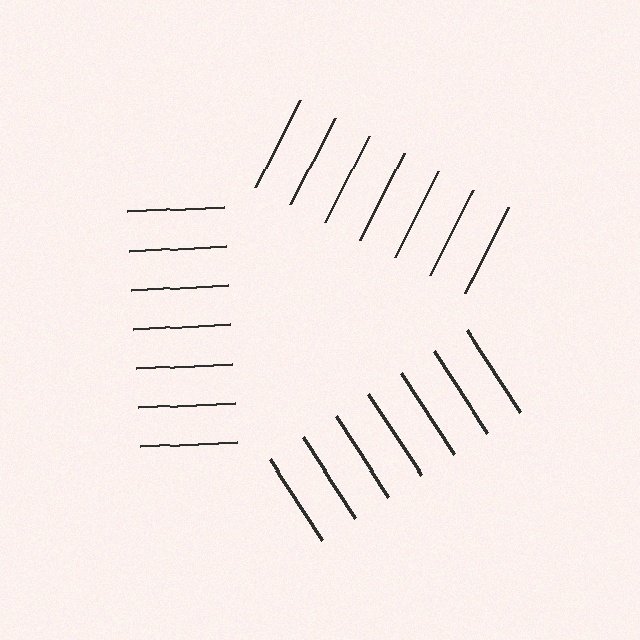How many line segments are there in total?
21 — 7 along each of the 3 edges.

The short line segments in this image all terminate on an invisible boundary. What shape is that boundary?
An illusory triangle — the line segments terminate on its edges but no continuous stroke is drawn.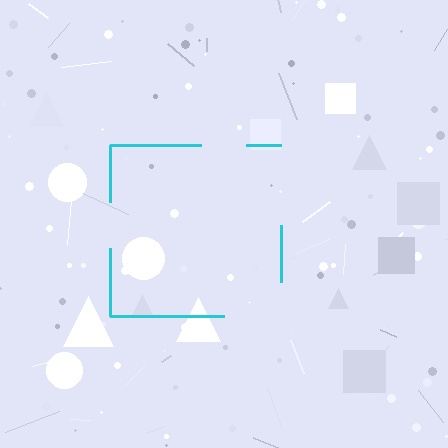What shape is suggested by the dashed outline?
The dashed outline suggests a square.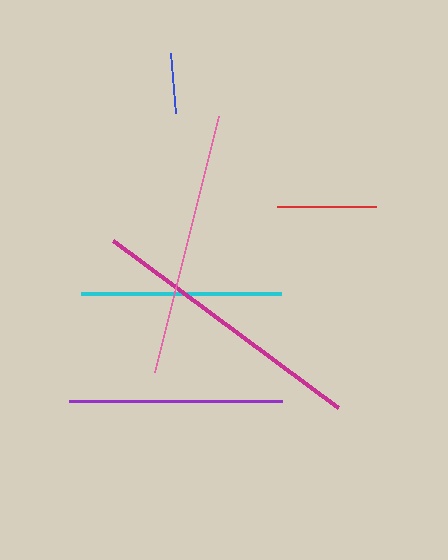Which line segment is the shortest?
The blue line is the shortest at approximately 60 pixels.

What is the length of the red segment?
The red segment is approximately 99 pixels long.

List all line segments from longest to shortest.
From longest to shortest: magenta, pink, purple, cyan, red, blue.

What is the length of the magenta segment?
The magenta segment is approximately 280 pixels long.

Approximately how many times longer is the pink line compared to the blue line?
The pink line is approximately 4.4 times the length of the blue line.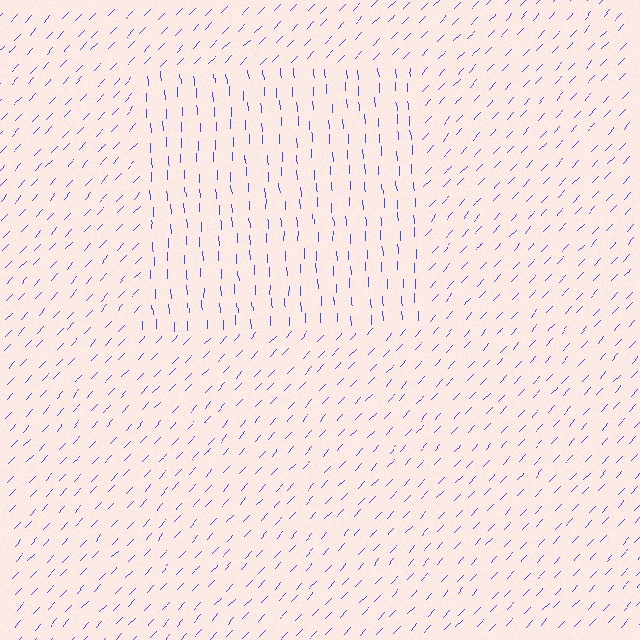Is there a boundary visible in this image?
Yes, there is a texture boundary formed by a change in line orientation.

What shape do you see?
I see a rectangle.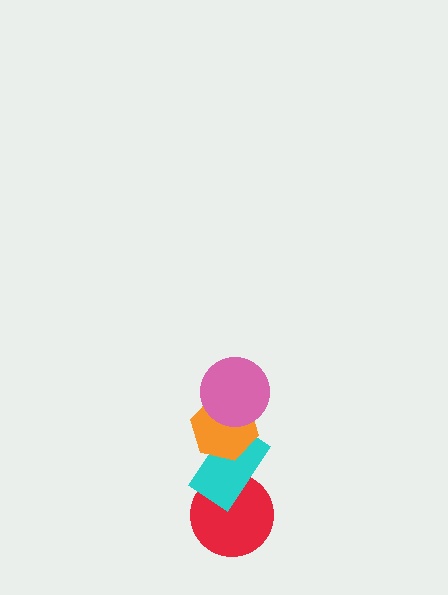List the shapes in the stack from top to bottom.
From top to bottom: the pink circle, the orange hexagon, the cyan rectangle, the red circle.